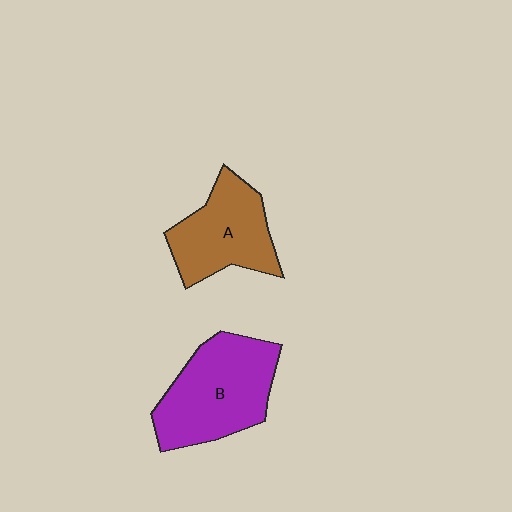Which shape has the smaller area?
Shape A (brown).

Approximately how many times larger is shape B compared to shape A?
Approximately 1.3 times.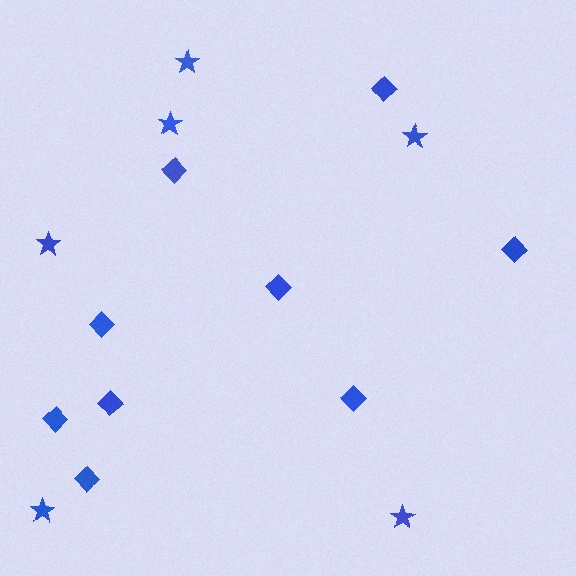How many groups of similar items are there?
There are 2 groups: one group of stars (6) and one group of diamonds (9).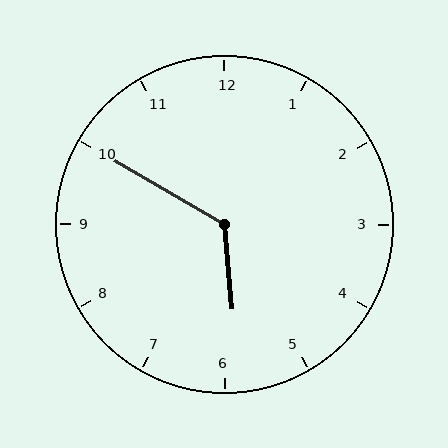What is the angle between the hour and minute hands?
Approximately 125 degrees.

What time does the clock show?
5:50.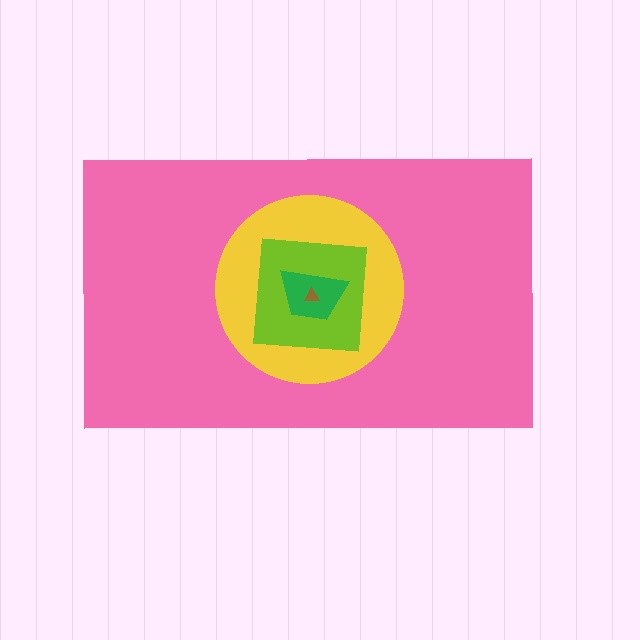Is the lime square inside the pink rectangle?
Yes.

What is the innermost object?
The brown triangle.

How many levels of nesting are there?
5.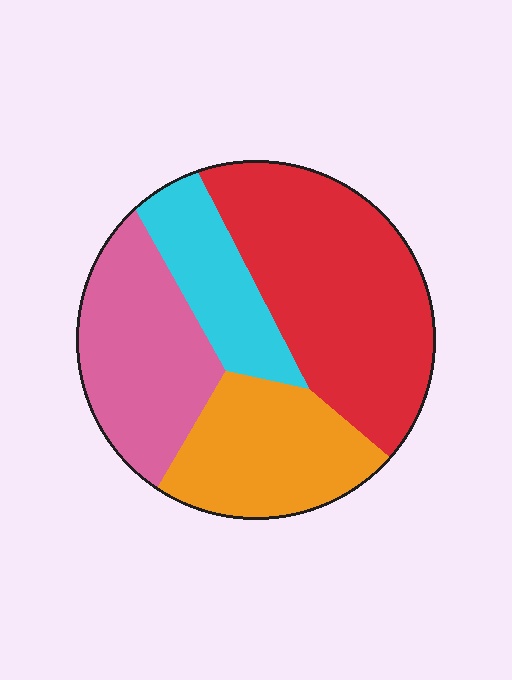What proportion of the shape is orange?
Orange covers 22% of the shape.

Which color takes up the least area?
Cyan, at roughly 15%.